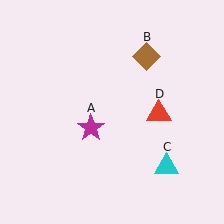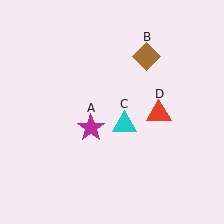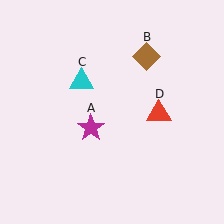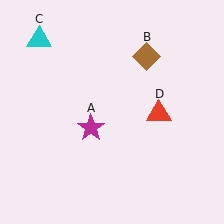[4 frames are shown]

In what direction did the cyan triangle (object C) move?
The cyan triangle (object C) moved up and to the left.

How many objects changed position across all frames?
1 object changed position: cyan triangle (object C).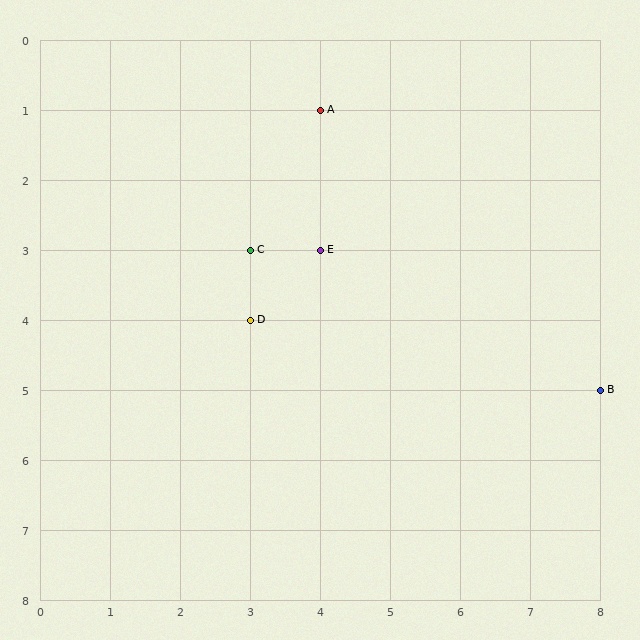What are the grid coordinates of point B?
Point B is at grid coordinates (8, 5).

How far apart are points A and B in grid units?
Points A and B are 4 columns and 4 rows apart (about 5.7 grid units diagonally).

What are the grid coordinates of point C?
Point C is at grid coordinates (3, 3).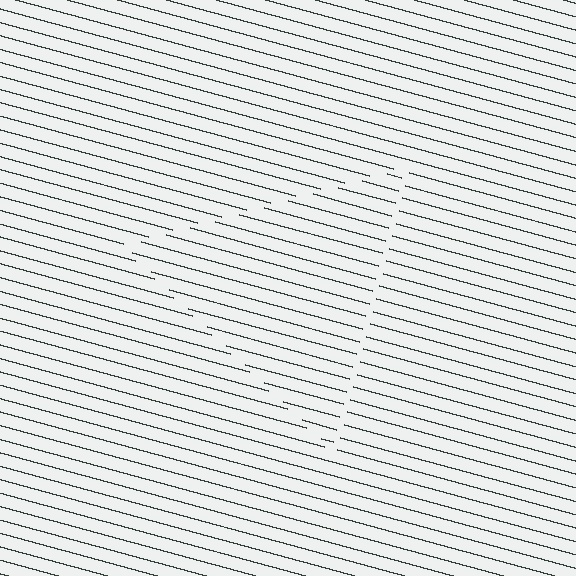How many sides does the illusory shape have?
3 sides — the line-ends trace a triangle.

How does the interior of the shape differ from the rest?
The interior of the shape contains the same grating, shifted by half a period — the contour is defined by the phase discontinuity where line-ends from the inner and outer gratings abut.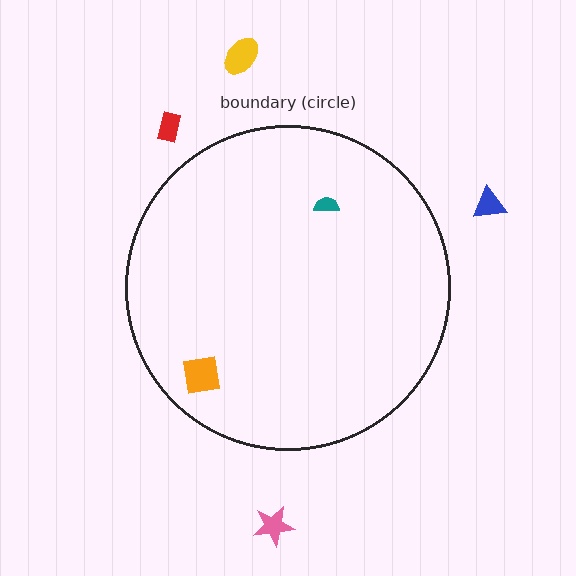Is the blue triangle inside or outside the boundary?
Outside.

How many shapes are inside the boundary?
2 inside, 4 outside.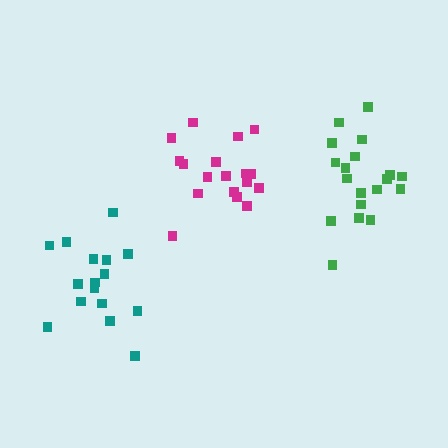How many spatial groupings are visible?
There are 3 spatial groupings.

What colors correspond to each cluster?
The clusters are colored: magenta, teal, green.